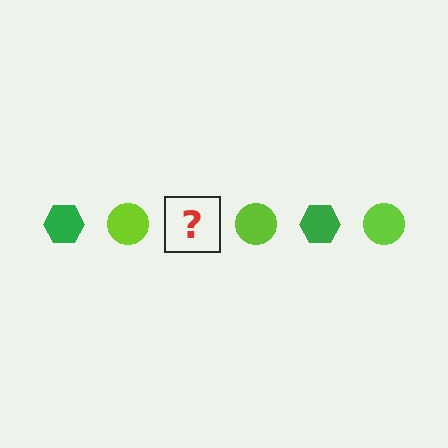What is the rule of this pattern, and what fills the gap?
The rule is that the pattern alternates between green hexagon and lime circle. The gap should be filled with a green hexagon.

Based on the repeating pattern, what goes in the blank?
The blank should be a green hexagon.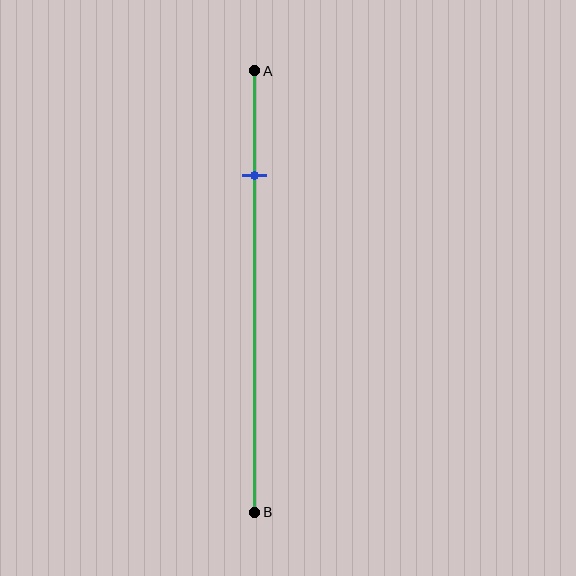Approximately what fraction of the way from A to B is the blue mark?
The blue mark is approximately 25% of the way from A to B.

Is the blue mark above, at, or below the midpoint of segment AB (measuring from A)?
The blue mark is above the midpoint of segment AB.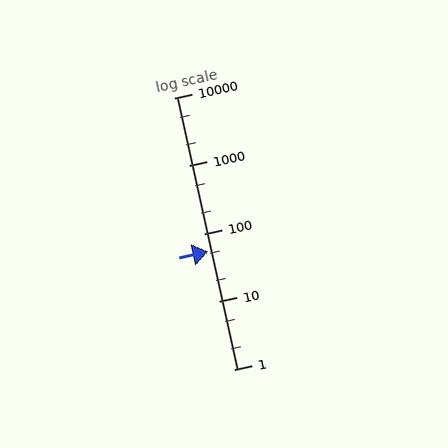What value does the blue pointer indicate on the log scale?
The pointer indicates approximately 54.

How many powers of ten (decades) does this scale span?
The scale spans 4 decades, from 1 to 10000.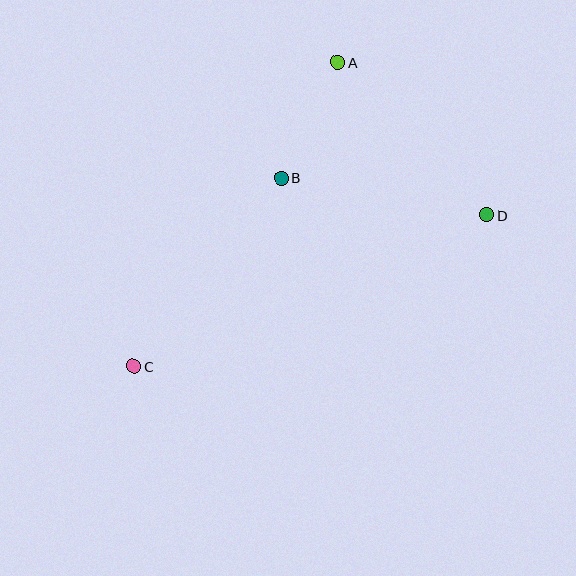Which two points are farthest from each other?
Points C and D are farthest from each other.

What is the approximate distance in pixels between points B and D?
The distance between B and D is approximately 208 pixels.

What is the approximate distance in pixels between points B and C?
The distance between B and C is approximately 239 pixels.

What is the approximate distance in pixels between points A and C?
The distance between A and C is approximately 366 pixels.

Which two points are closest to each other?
Points A and B are closest to each other.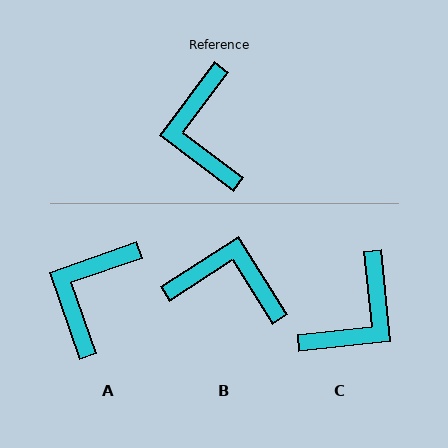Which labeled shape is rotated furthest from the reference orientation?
C, about 133 degrees away.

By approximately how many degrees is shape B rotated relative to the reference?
Approximately 111 degrees clockwise.